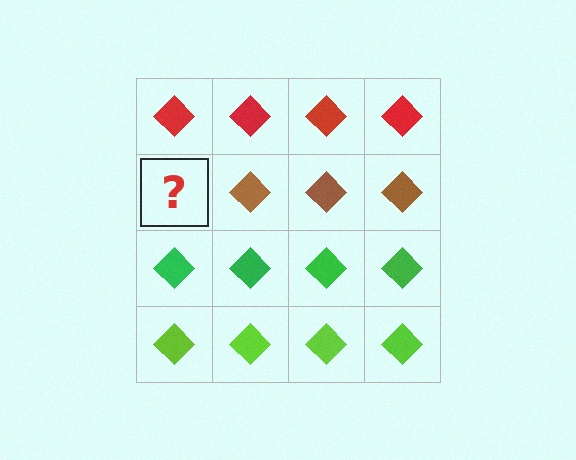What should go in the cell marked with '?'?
The missing cell should contain a brown diamond.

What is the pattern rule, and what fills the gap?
The rule is that each row has a consistent color. The gap should be filled with a brown diamond.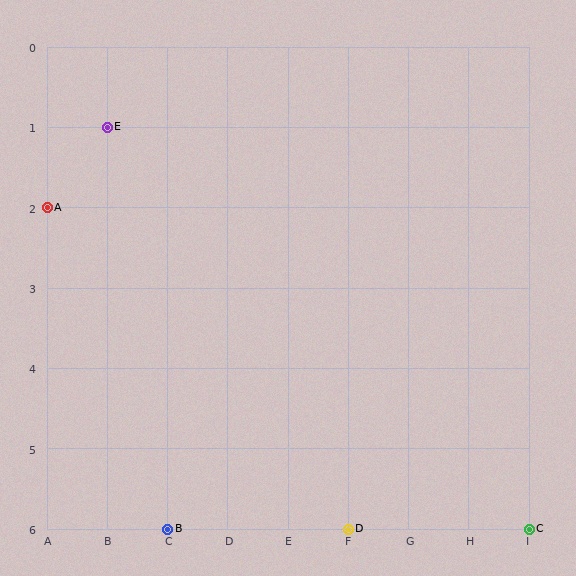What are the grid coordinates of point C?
Point C is at grid coordinates (I, 6).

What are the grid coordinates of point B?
Point B is at grid coordinates (C, 6).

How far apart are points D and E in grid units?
Points D and E are 4 columns and 5 rows apart (about 6.4 grid units diagonally).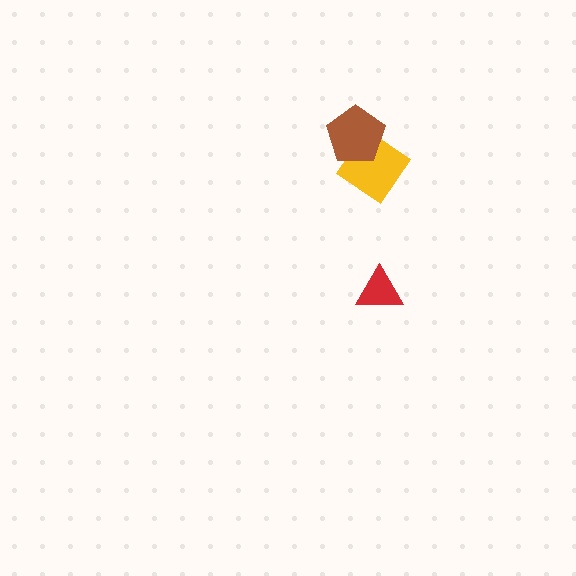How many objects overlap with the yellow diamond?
1 object overlaps with the yellow diamond.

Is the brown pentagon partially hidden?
No, no other shape covers it.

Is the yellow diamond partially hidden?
Yes, it is partially covered by another shape.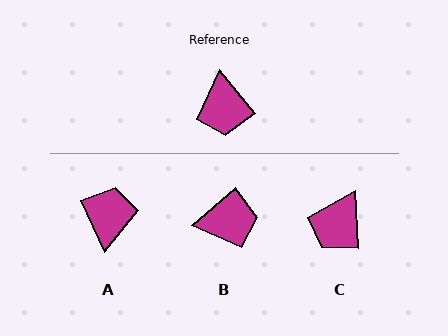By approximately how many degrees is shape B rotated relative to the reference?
Approximately 91 degrees counter-clockwise.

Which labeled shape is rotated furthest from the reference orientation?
A, about 165 degrees away.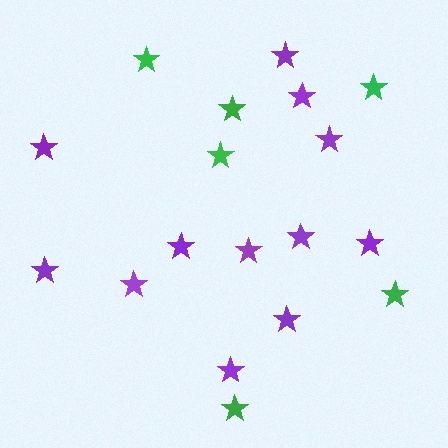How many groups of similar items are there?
There are 2 groups: one group of purple stars (12) and one group of green stars (6).